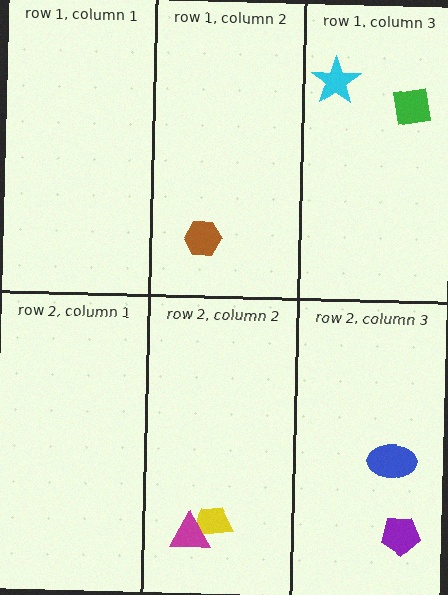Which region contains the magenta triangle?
The row 2, column 2 region.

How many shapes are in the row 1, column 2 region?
1.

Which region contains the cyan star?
The row 1, column 3 region.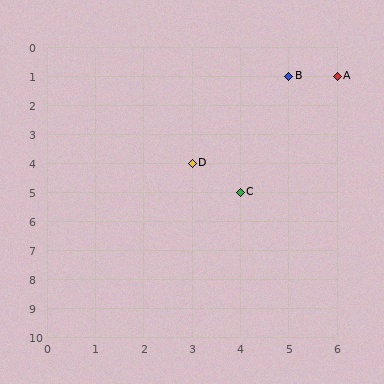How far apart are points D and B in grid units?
Points D and B are 2 columns and 3 rows apart (about 3.6 grid units diagonally).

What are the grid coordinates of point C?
Point C is at grid coordinates (4, 5).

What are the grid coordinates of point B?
Point B is at grid coordinates (5, 1).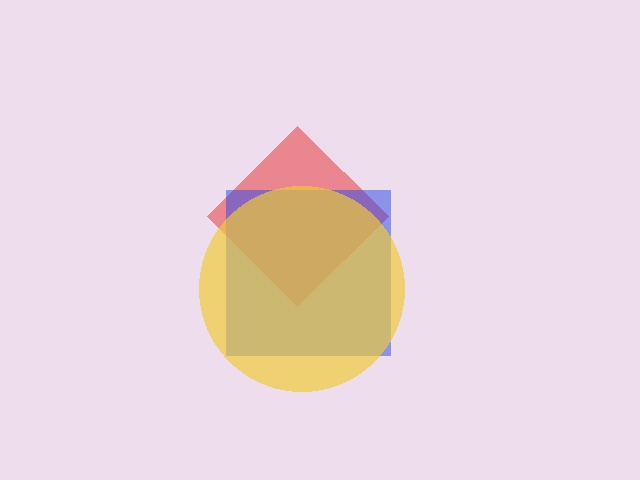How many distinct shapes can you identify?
There are 3 distinct shapes: a red diamond, a blue square, a yellow circle.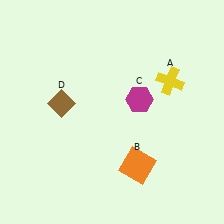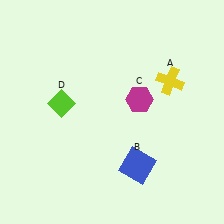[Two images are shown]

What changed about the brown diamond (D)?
In Image 1, D is brown. In Image 2, it changed to lime.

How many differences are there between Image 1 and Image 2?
There are 2 differences between the two images.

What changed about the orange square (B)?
In Image 1, B is orange. In Image 2, it changed to blue.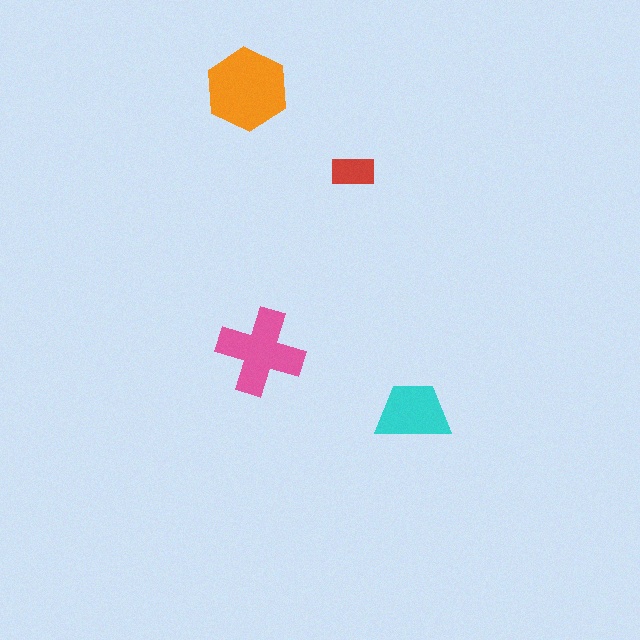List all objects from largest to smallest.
The orange hexagon, the pink cross, the cyan trapezoid, the red rectangle.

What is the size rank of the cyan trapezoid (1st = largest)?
3rd.